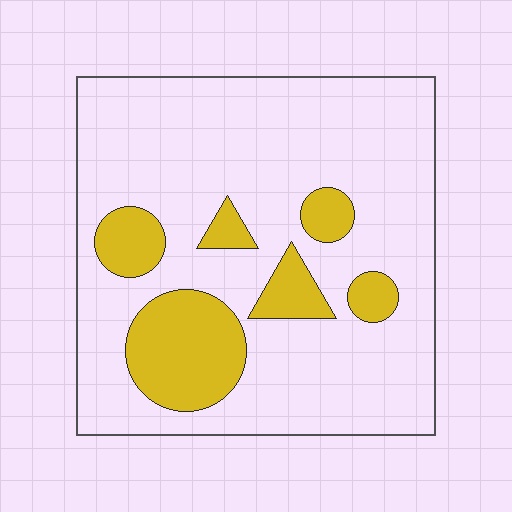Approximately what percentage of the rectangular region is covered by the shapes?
Approximately 20%.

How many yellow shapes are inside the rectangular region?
6.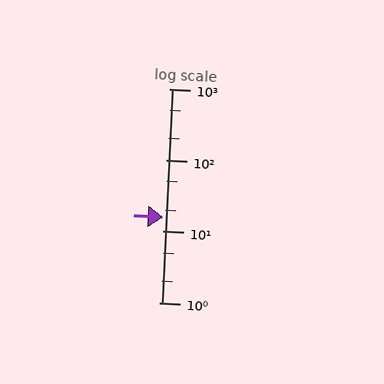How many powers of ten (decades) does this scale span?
The scale spans 3 decades, from 1 to 1000.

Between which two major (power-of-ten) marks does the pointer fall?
The pointer is between 10 and 100.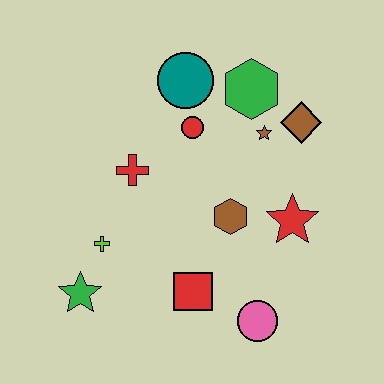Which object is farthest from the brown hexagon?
The green star is farthest from the brown hexagon.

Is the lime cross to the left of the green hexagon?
Yes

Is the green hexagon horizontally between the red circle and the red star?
Yes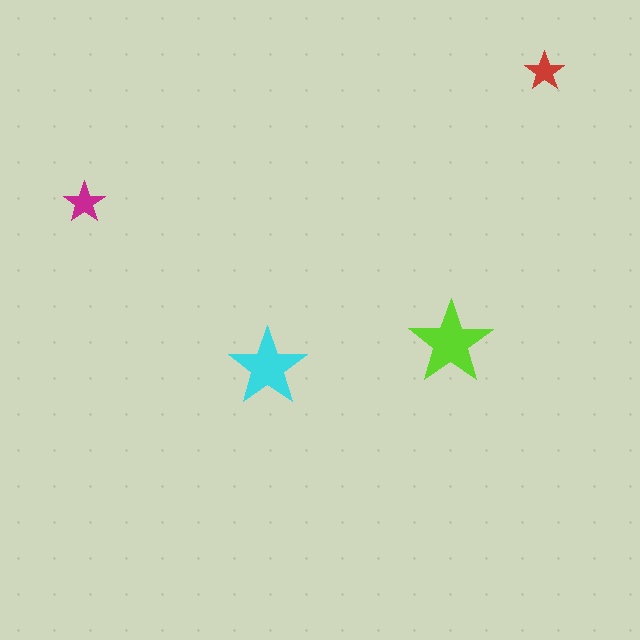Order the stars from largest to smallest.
the lime one, the cyan one, the magenta one, the red one.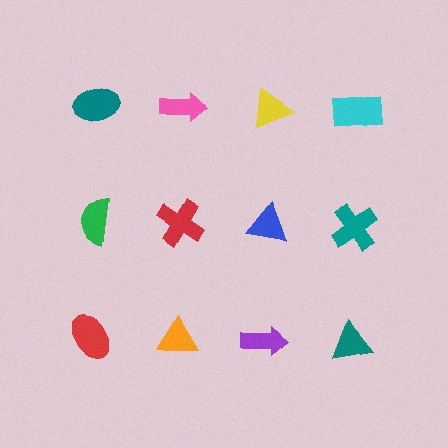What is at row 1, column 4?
A cyan rectangle.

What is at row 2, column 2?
A red cross.